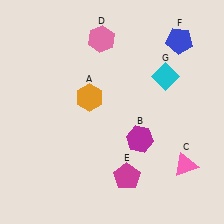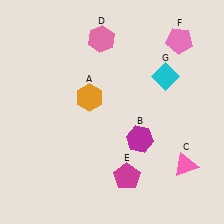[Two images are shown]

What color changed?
The pentagon (F) changed from blue in Image 1 to pink in Image 2.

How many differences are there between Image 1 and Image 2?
There is 1 difference between the two images.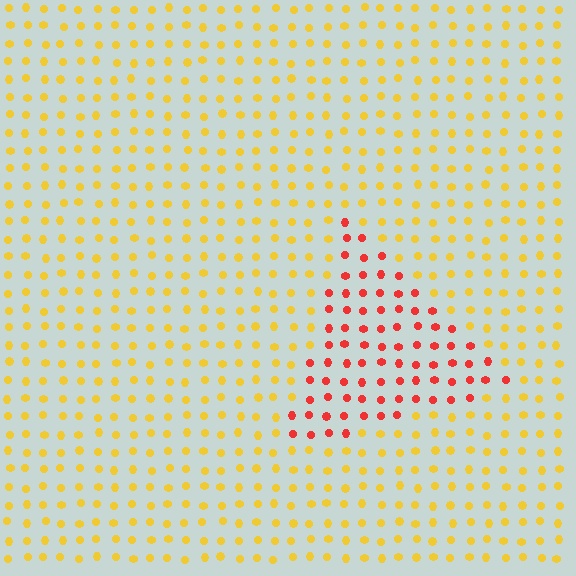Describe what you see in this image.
The image is filled with small yellow elements in a uniform arrangement. A triangle-shaped region is visible where the elements are tinted to a slightly different hue, forming a subtle color boundary.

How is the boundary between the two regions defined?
The boundary is defined purely by a slight shift in hue (about 48 degrees). Spacing, size, and orientation are identical on both sides.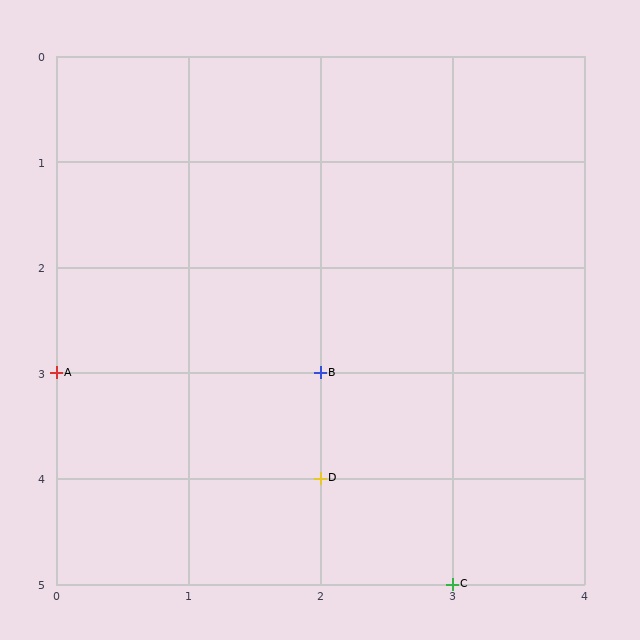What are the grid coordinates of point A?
Point A is at grid coordinates (0, 3).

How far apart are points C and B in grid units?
Points C and B are 1 column and 2 rows apart (about 2.2 grid units diagonally).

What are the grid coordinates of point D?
Point D is at grid coordinates (2, 4).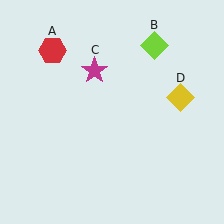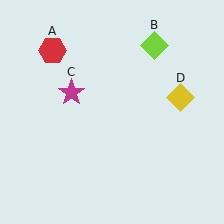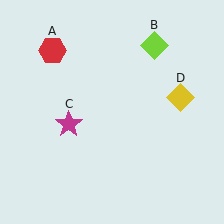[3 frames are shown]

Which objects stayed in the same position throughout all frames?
Red hexagon (object A) and lime diamond (object B) and yellow diamond (object D) remained stationary.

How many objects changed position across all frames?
1 object changed position: magenta star (object C).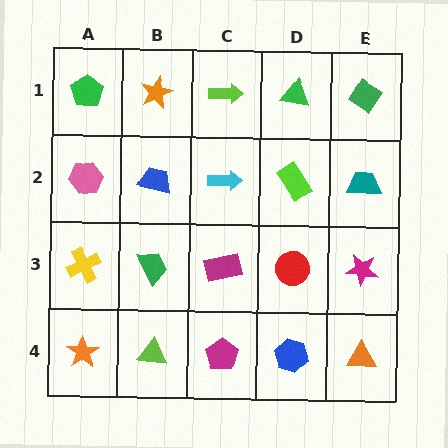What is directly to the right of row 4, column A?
A lime triangle.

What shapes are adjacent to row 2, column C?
A lime arrow (row 1, column C), a magenta rectangle (row 3, column C), a blue trapezoid (row 2, column B), a lime rectangle (row 2, column D).